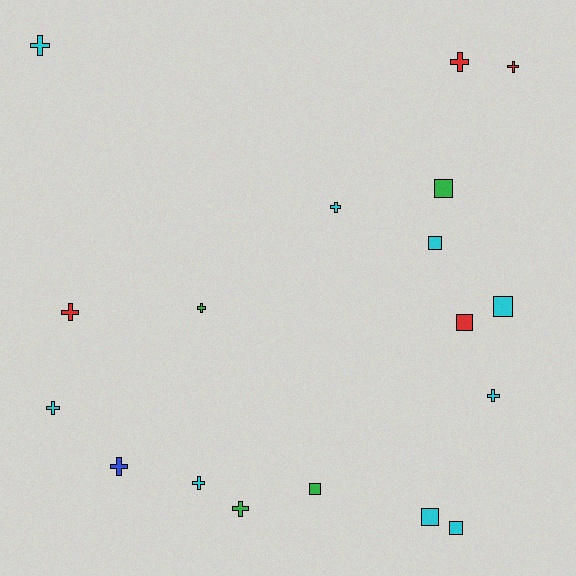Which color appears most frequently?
Cyan, with 9 objects.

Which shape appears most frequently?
Cross, with 11 objects.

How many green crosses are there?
There are 2 green crosses.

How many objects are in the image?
There are 18 objects.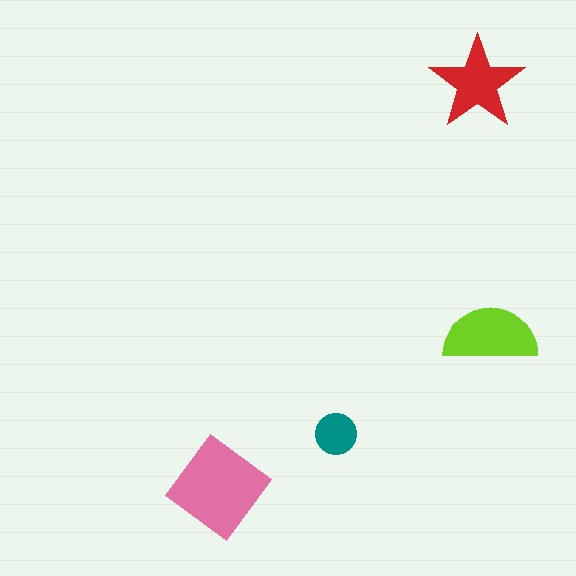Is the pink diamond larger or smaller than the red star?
Larger.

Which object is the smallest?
The teal circle.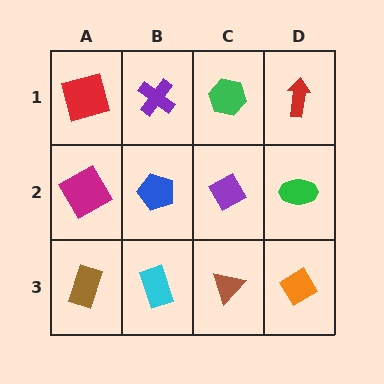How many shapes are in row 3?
4 shapes.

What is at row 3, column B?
A cyan rectangle.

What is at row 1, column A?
A red square.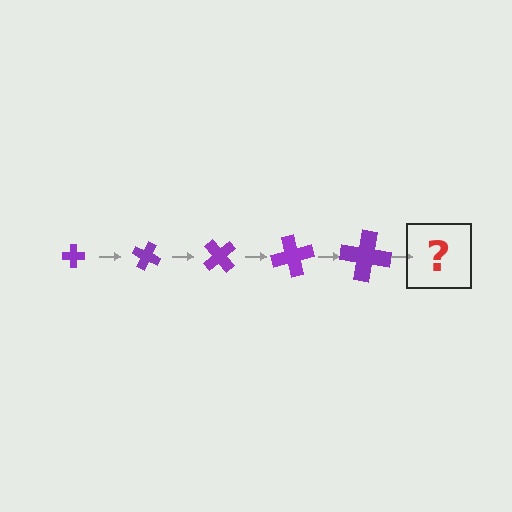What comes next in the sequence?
The next element should be a cross, larger than the previous one and rotated 125 degrees from the start.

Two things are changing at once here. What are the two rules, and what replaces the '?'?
The two rules are that the cross grows larger each step and it rotates 25 degrees each step. The '?' should be a cross, larger than the previous one and rotated 125 degrees from the start.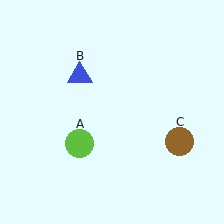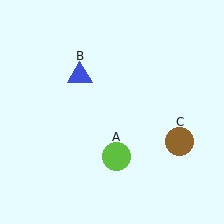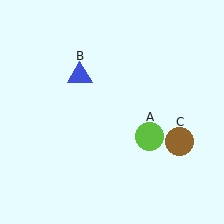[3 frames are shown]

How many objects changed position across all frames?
1 object changed position: lime circle (object A).